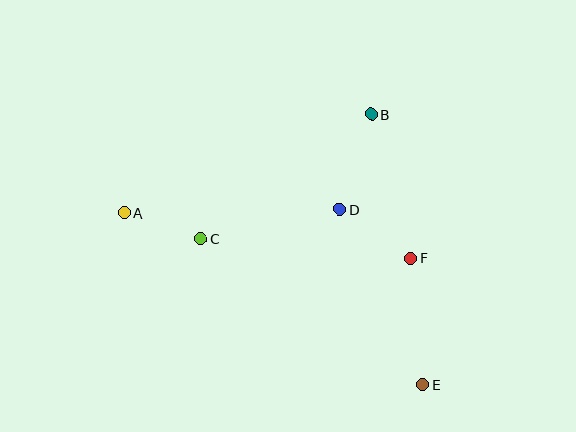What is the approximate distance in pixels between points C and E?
The distance between C and E is approximately 265 pixels.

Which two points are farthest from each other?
Points A and E are farthest from each other.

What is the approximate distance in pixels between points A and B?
The distance between A and B is approximately 266 pixels.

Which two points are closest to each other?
Points A and C are closest to each other.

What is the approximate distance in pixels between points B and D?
The distance between B and D is approximately 100 pixels.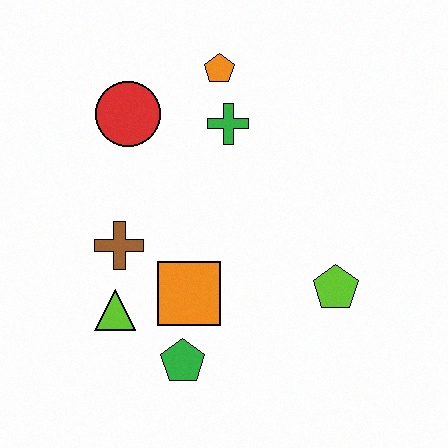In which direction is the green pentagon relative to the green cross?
The green pentagon is below the green cross.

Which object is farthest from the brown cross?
The lime pentagon is farthest from the brown cross.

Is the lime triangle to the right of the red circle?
No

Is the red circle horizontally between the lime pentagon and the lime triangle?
Yes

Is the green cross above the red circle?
No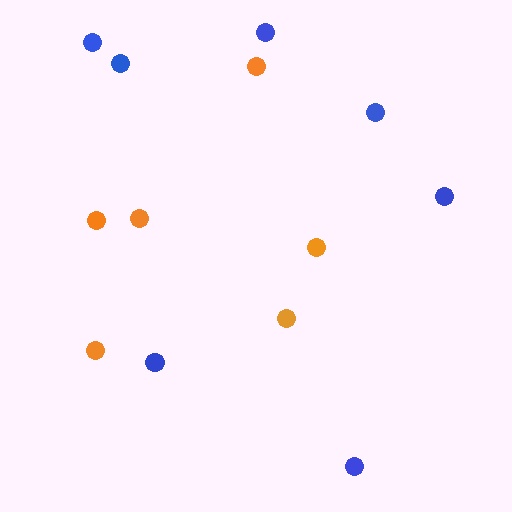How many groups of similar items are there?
There are 2 groups: one group of blue circles (7) and one group of orange circles (6).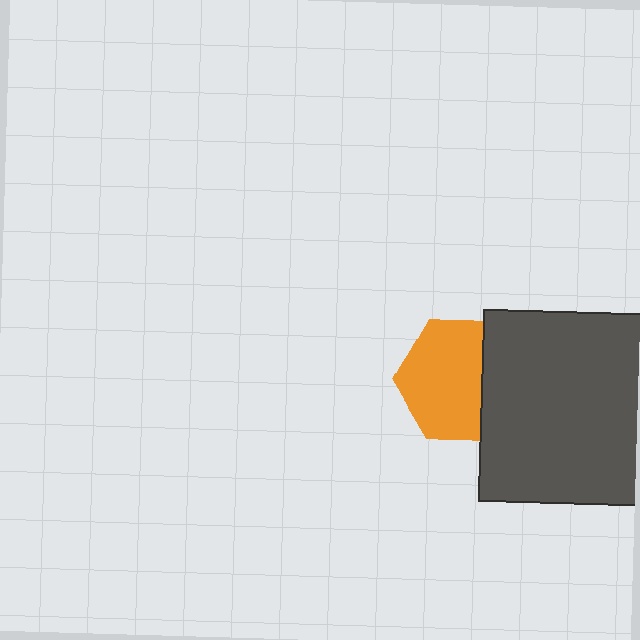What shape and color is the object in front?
The object in front is a dark gray square.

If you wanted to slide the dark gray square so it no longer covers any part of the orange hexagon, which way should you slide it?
Slide it right — that is the most direct way to separate the two shapes.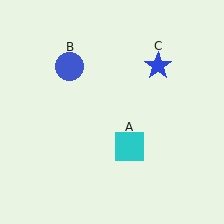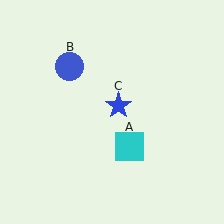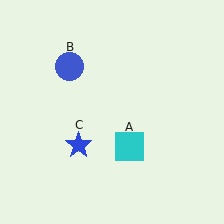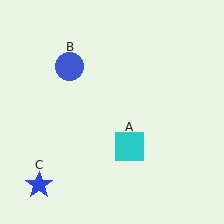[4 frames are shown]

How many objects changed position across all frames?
1 object changed position: blue star (object C).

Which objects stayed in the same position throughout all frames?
Cyan square (object A) and blue circle (object B) remained stationary.